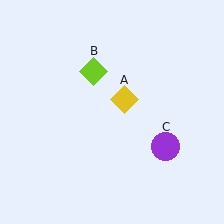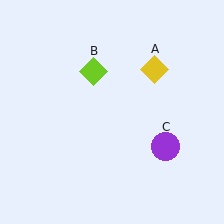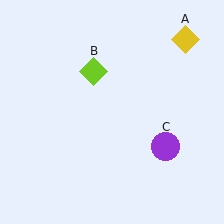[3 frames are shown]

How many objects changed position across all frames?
1 object changed position: yellow diamond (object A).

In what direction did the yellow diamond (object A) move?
The yellow diamond (object A) moved up and to the right.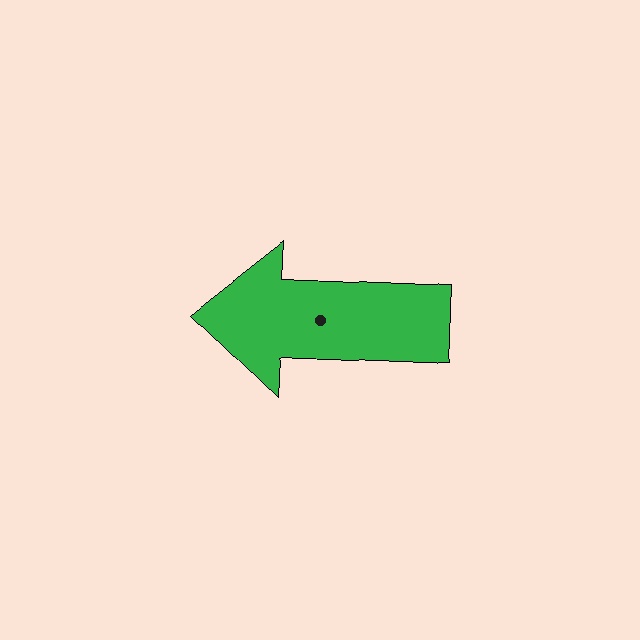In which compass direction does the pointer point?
West.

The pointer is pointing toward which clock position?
Roughly 9 o'clock.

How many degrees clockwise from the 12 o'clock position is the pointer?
Approximately 272 degrees.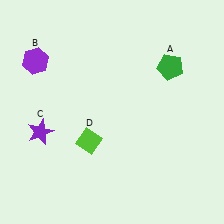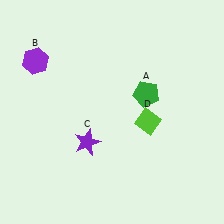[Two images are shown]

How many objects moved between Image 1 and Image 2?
3 objects moved between the two images.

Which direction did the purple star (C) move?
The purple star (C) moved right.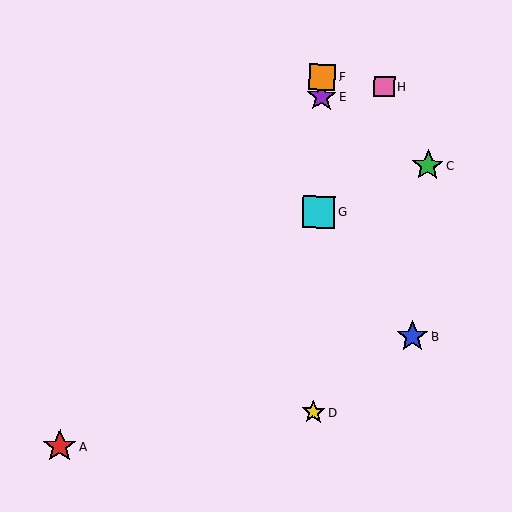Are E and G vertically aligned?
Yes, both are at x≈322.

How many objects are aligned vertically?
4 objects (D, E, F, G) are aligned vertically.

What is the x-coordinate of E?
Object E is at x≈322.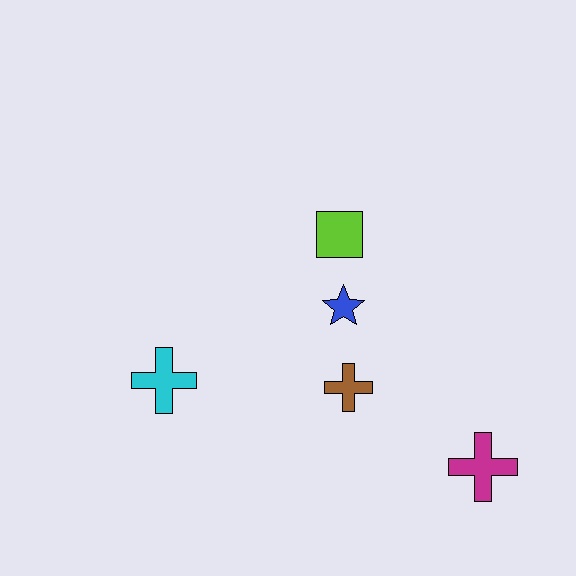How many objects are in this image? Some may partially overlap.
There are 5 objects.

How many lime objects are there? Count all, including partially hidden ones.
There is 1 lime object.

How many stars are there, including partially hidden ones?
There is 1 star.